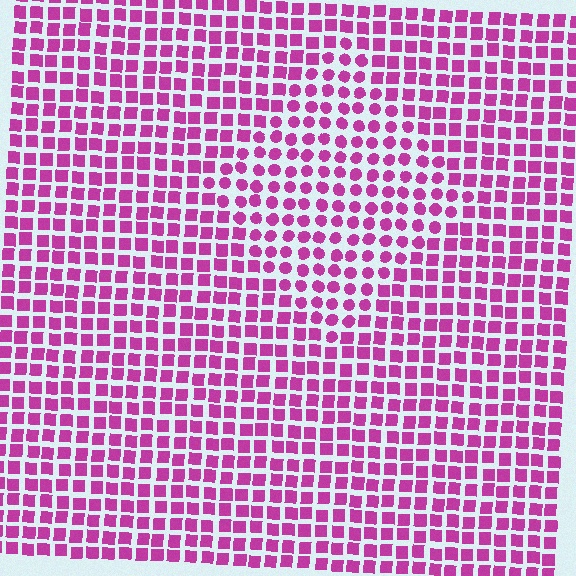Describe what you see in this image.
The image is filled with small magenta elements arranged in a uniform grid. A diamond-shaped region contains circles, while the surrounding area contains squares. The boundary is defined purely by the change in element shape.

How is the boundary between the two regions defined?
The boundary is defined by a change in element shape: circles inside vs. squares outside. All elements share the same color and spacing.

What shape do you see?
I see a diamond.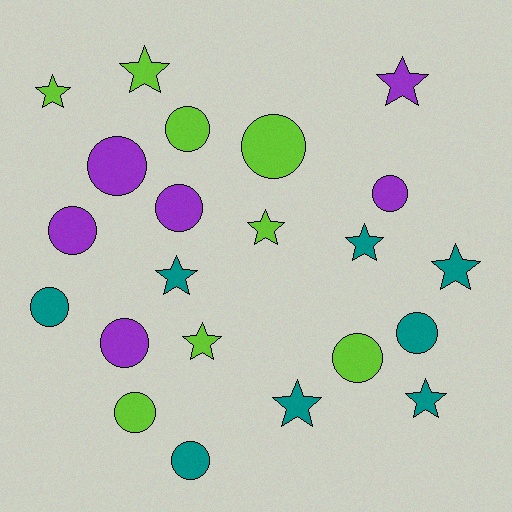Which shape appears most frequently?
Circle, with 12 objects.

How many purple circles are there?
There are 5 purple circles.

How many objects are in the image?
There are 22 objects.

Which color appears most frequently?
Teal, with 8 objects.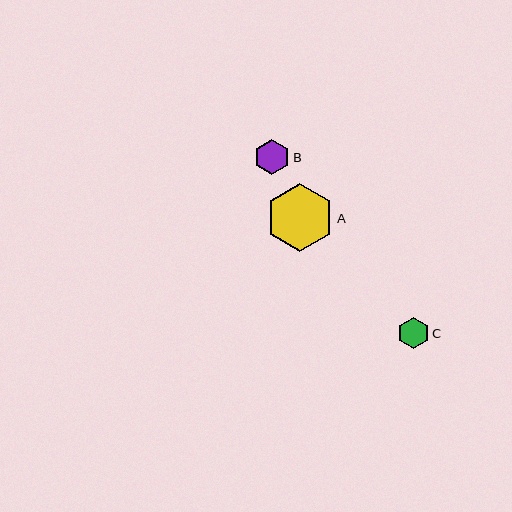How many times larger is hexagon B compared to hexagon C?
Hexagon B is approximately 1.1 times the size of hexagon C.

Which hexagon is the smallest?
Hexagon C is the smallest with a size of approximately 31 pixels.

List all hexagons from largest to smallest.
From largest to smallest: A, B, C.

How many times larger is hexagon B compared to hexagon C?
Hexagon B is approximately 1.1 times the size of hexagon C.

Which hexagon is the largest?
Hexagon A is the largest with a size of approximately 68 pixels.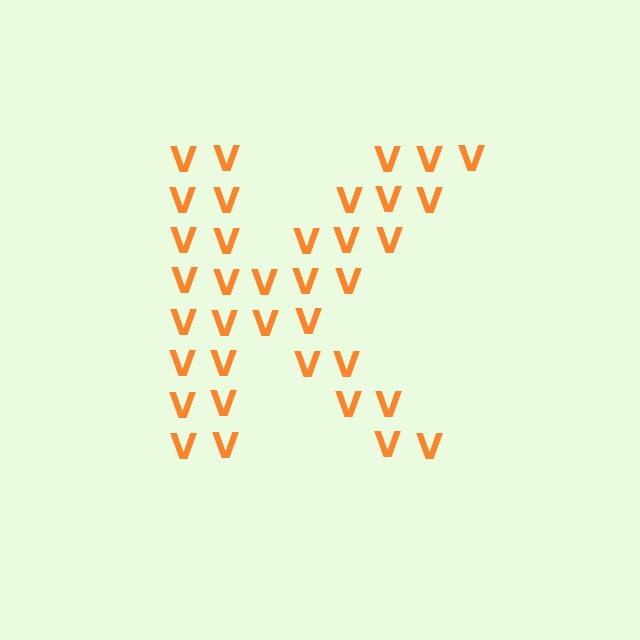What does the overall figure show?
The overall figure shows the letter K.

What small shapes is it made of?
It is made of small letter V's.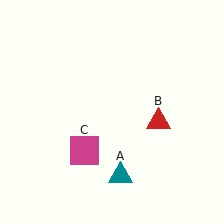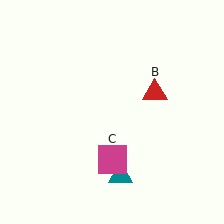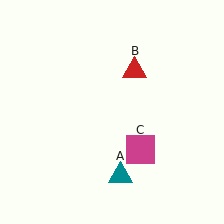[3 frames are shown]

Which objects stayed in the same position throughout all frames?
Teal triangle (object A) remained stationary.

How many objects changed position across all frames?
2 objects changed position: red triangle (object B), magenta square (object C).